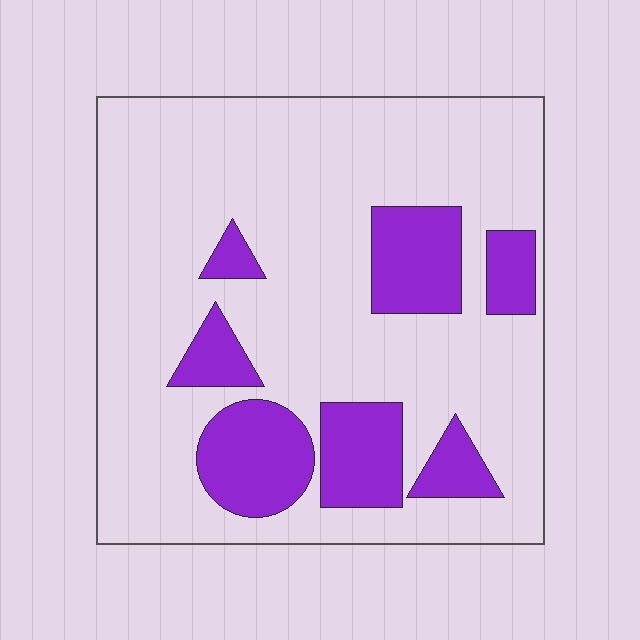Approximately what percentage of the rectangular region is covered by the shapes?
Approximately 20%.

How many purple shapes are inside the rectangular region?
7.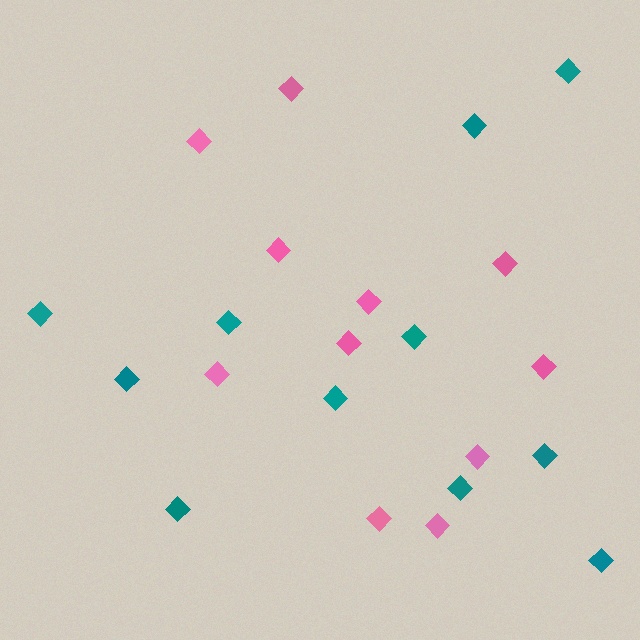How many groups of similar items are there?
There are 2 groups: one group of pink diamonds (11) and one group of teal diamonds (11).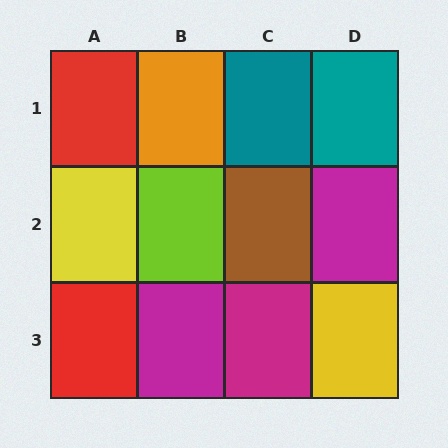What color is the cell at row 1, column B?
Orange.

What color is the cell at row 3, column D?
Yellow.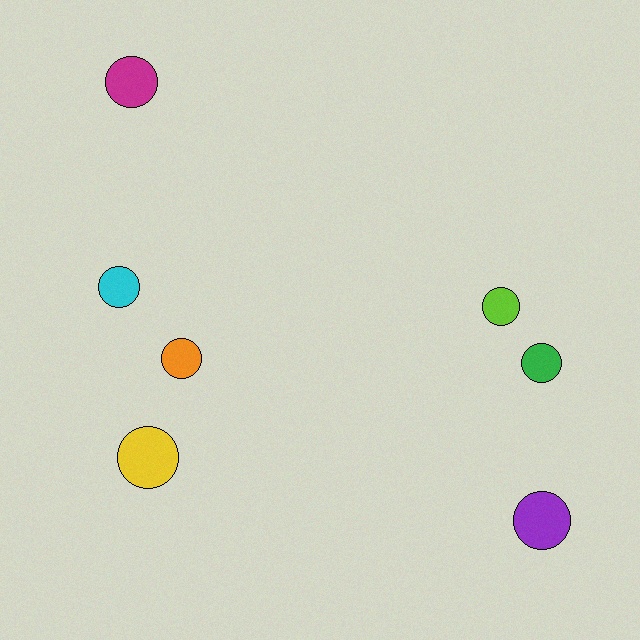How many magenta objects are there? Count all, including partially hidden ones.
There is 1 magenta object.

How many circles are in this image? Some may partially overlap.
There are 7 circles.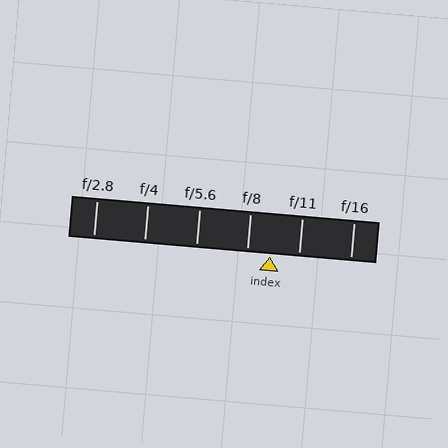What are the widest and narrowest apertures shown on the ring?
The widest aperture shown is f/2.8 and the narrowest is f/16.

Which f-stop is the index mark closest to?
The index mark is closest to f/8.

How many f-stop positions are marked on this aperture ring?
There are 6 f-stop positions marked.